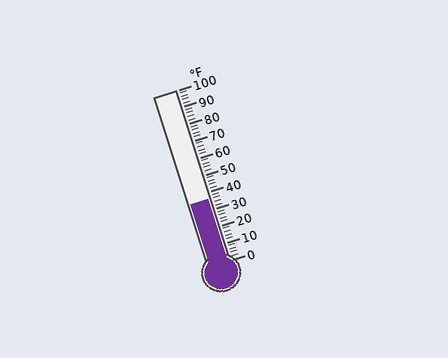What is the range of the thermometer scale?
The thermometer scale ranges from 0°F to 100°F.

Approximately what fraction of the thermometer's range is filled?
The thermometer is filled to approximately 35% of its range.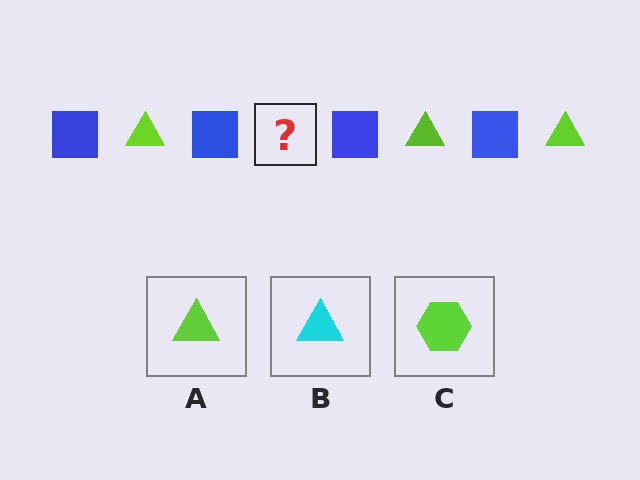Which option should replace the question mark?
Option A.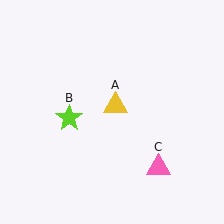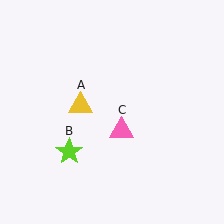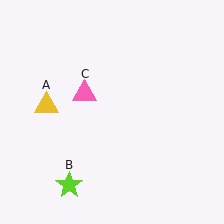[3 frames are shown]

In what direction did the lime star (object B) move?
The lime star (object B) moved down.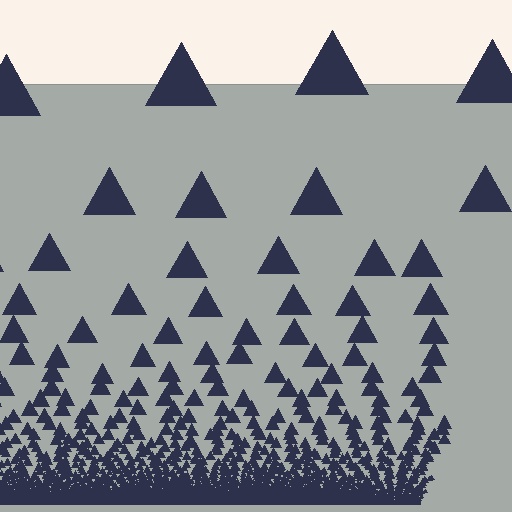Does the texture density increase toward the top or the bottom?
Density increases toward the bottom.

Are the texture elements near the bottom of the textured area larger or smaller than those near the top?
Smaller. The gradient is inverted — elements near the bottom are smaller and denser.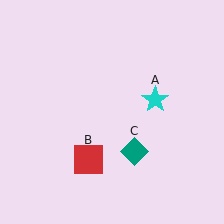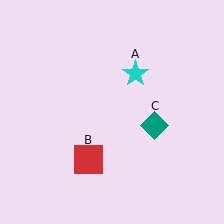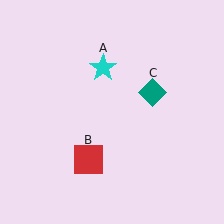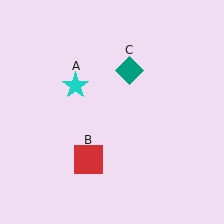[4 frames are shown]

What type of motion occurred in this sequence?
The cyan star (object A), teal diamond (object C) rotated counterclockwise around the center of the scene.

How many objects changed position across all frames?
2 objects changed position: cyan star (object A), teal diamond (object C).